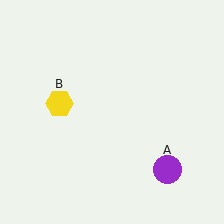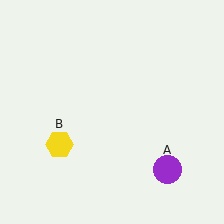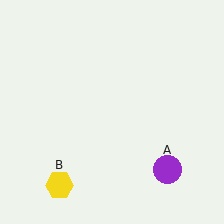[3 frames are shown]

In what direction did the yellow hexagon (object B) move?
The yellow hexagon (object B) moved down.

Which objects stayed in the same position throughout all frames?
Purple circle (object A) remained stationary.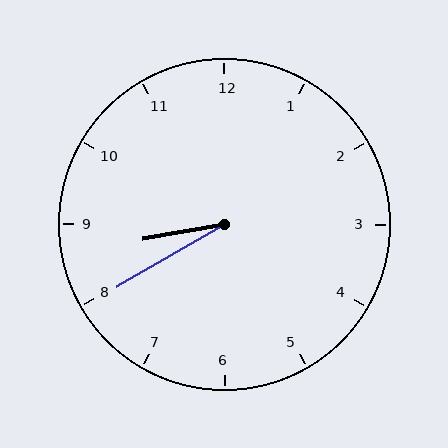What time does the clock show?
8:40.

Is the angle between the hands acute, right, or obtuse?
It is acute.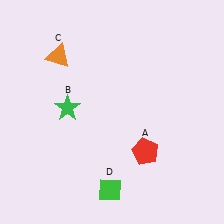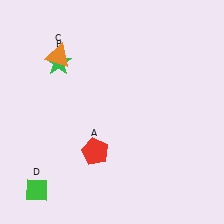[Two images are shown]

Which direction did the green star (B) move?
The green star (B) moved up.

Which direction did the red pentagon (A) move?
The red pentagon (A) moved left.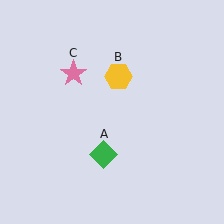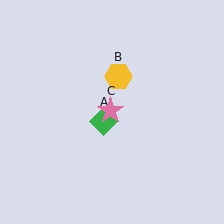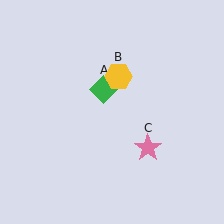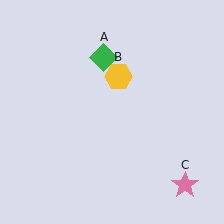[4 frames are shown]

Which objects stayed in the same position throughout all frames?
Yellow hexagon (object B) remained stationary.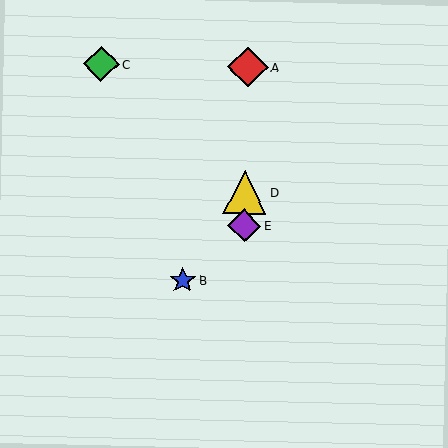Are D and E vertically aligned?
Yes, both are at x≈245.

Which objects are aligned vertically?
Objects A, D, E are aligned vertically.